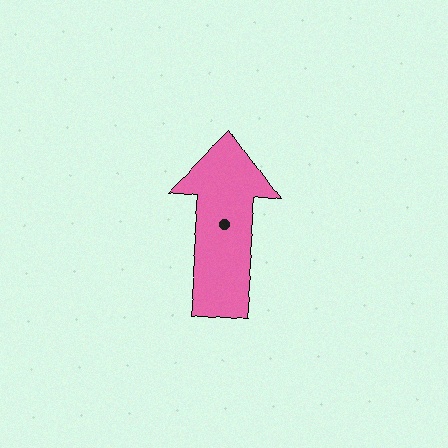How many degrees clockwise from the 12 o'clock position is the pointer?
Approximately 5 degrees.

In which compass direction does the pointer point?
North.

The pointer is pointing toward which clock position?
Roughly 12 o'clock.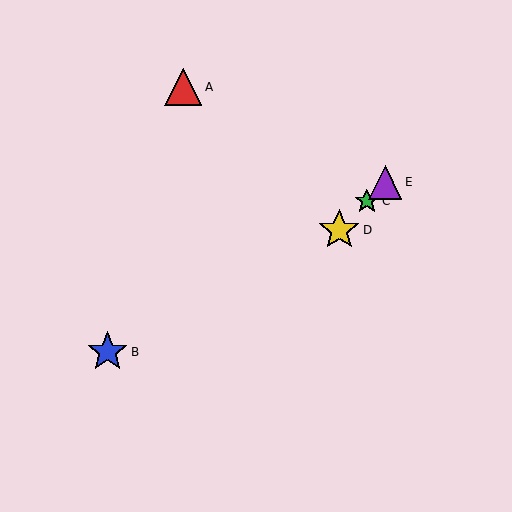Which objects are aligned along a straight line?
Objects C, D, E are aligned along a straight line.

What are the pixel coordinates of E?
Object E is at (385, 182).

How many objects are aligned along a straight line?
3 objects (C, D, E) are aligned along a straight line.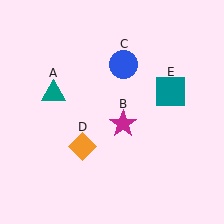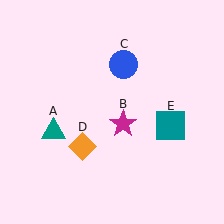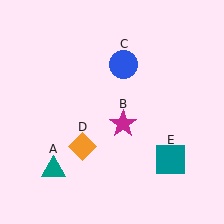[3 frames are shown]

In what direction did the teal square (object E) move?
The teal square (object E) moved down.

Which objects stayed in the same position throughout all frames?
Magenta star (object B) and blue circle (object C) and orange diamond (object D) remained stationary.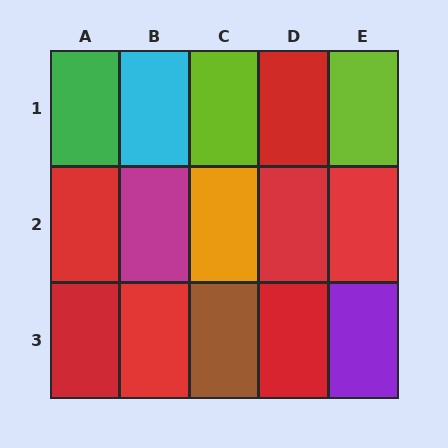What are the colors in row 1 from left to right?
Green, cyan, lime, red, lime.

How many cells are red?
7 cells are red.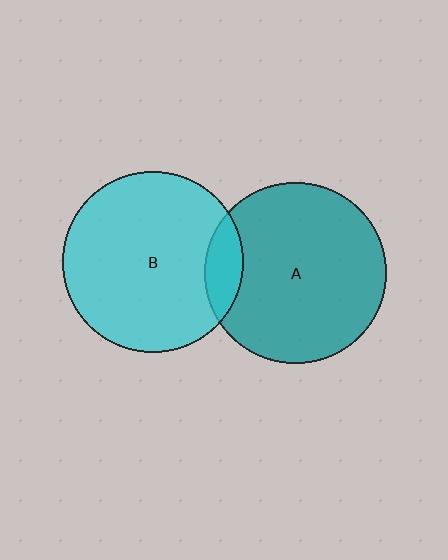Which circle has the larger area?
Circle A (teal).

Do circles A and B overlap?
Yes.